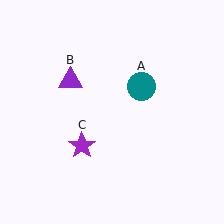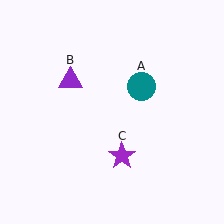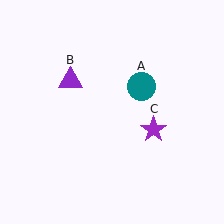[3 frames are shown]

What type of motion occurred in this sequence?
The purple star (object C) rotated counterclockwise around the center of the scene.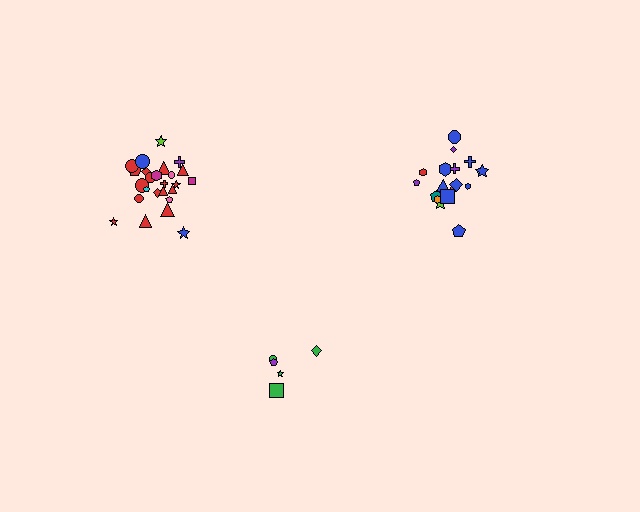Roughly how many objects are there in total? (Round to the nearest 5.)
Roughly 50 objects in total.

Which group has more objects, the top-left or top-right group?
The top-left group.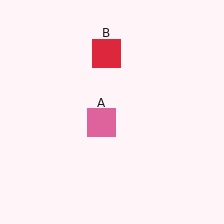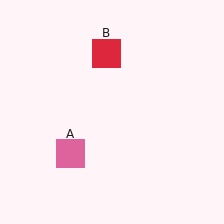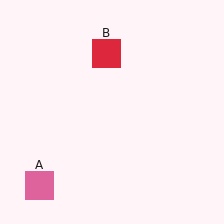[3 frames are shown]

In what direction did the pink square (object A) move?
The pink square (object A) moved down and to the left.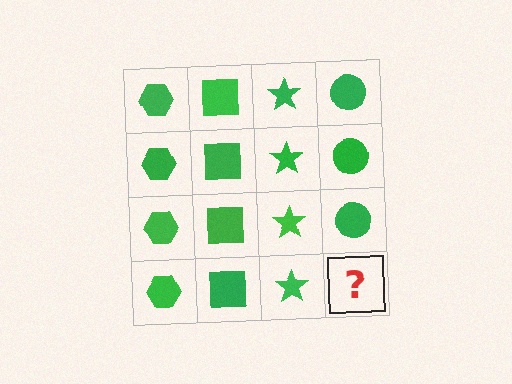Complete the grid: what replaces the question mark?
The question mark should be replaced with a green circle.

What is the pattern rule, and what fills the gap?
The rule is that each column has a consistent shape. The gap should be filled with a green circle.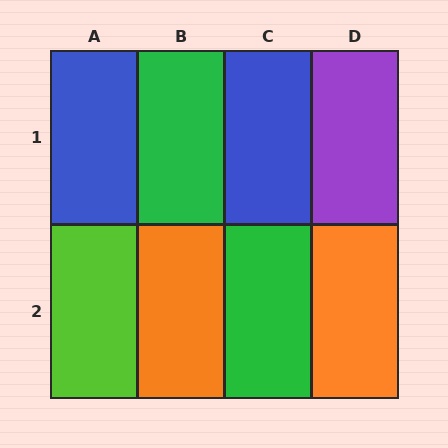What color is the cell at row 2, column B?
Orange.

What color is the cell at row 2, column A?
Lime.